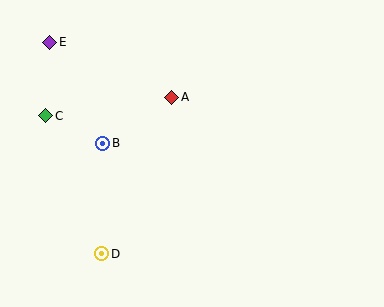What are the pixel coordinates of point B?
Point B is at (103, 143).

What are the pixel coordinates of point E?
Point E is at (50, 42).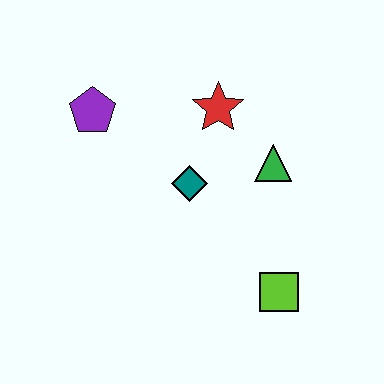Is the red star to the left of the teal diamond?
No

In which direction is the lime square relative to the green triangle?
The lime square is below the green triangle.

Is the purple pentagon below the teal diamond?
No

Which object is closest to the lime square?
The green triangle is closest to the lime square.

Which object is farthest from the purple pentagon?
The lime square is farthest from the purple pentagon.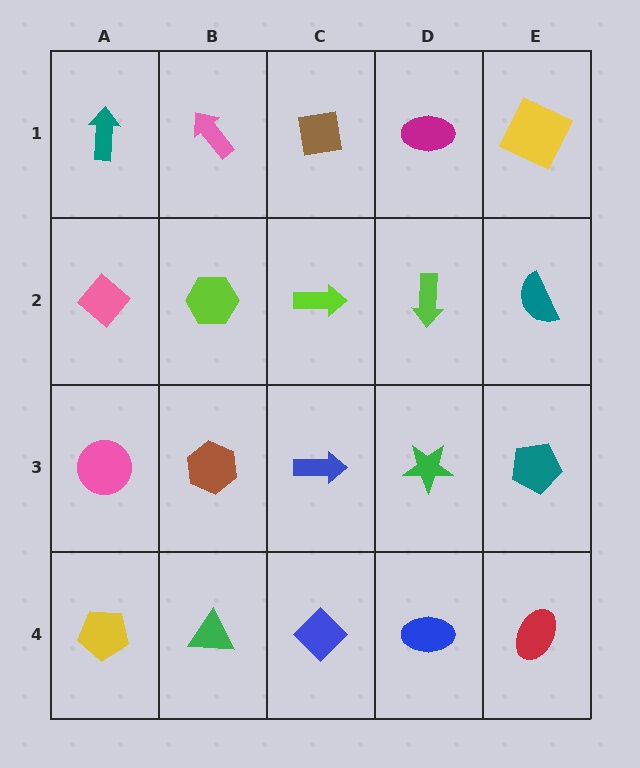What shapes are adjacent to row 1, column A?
A pink diamond (row 2, column A), a pink arrow (row 1, column B).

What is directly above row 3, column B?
A lime hexagon.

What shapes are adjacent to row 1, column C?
A lime arrow (row 2, column C), a pink arrow (row 1, column B), a magenta ellipse (row 1, column D).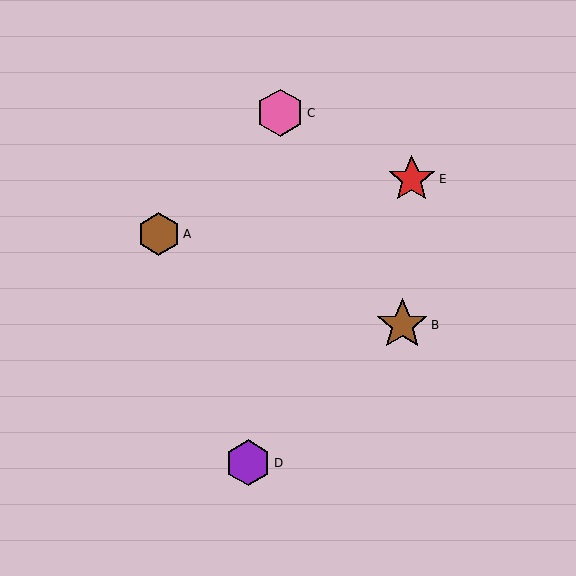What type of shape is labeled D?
Shape D is a purple hexagon.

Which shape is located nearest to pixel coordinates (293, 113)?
The pink hexagon (labeled C) at (280, 113) is nearest to that location.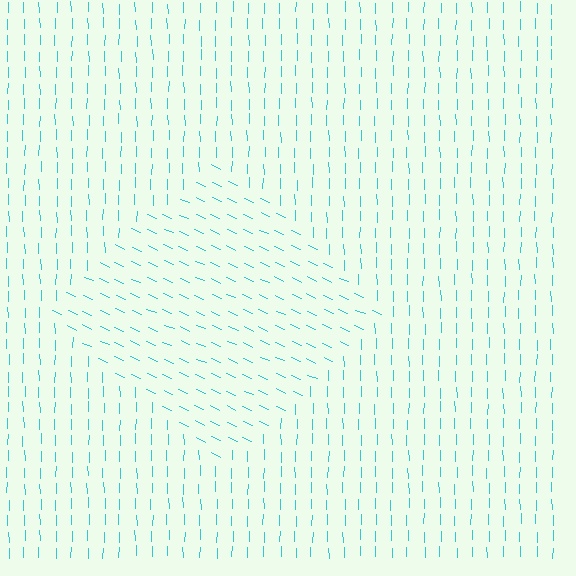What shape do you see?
I see a diamond.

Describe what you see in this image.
The image is filled with small cyan line segments. A diamond region in the image has lines oriented differently from the surrounding lines, creating a visible texture boundary.